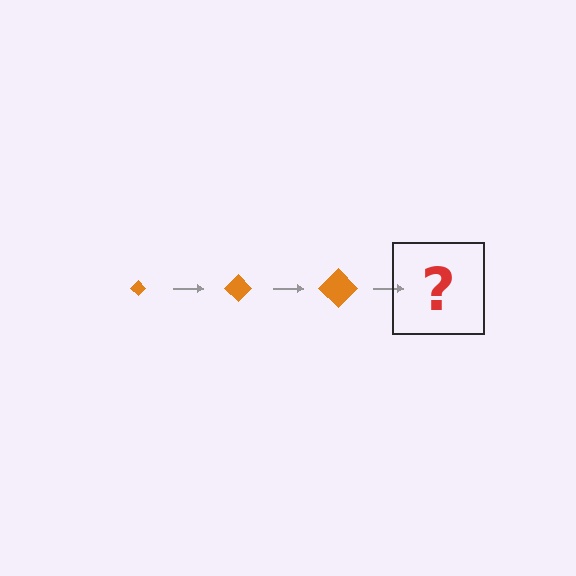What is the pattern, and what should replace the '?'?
The pattern is that the diamond gets progressively larger each step. The '?' should be an orange diamond, larger than the previous one.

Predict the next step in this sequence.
The next step is an orange diamond, larger than the previous one.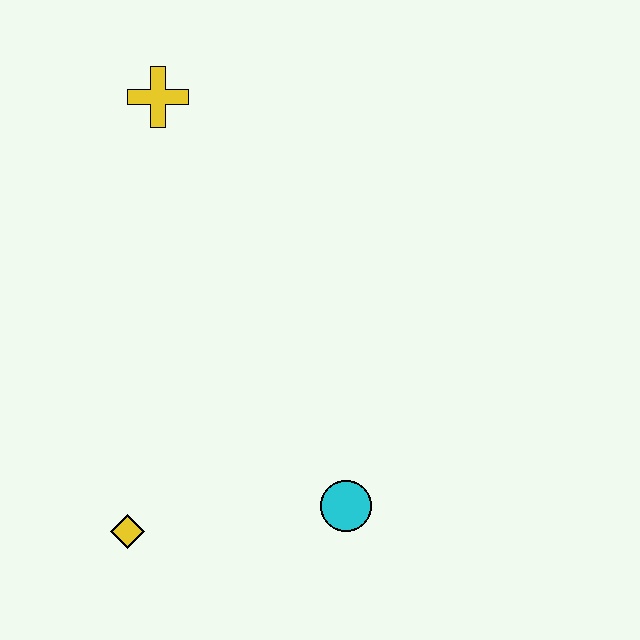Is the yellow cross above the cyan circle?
Yes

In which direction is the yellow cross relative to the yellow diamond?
The yellow cross is above the yellow diamond.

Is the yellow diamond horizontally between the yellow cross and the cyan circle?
No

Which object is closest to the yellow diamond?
The cyan circle is closest to the yellow diamond.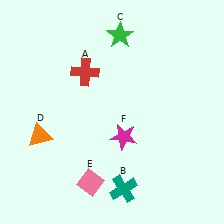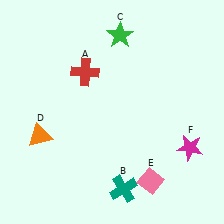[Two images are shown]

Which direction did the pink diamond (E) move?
The pink diamond (E) moved right.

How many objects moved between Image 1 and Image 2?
2 objects moved between the two images.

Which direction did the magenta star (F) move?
The magenta star (F) moved right.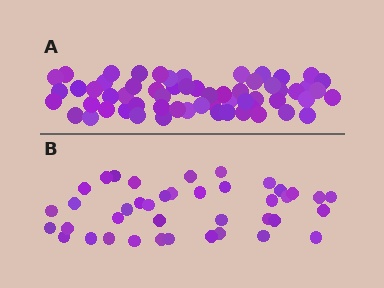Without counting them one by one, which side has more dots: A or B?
Region A (the top region) has more dots.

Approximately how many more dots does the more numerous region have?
Region A has approximately 20 more dots than region B.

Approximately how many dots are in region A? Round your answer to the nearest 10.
About 60 dots.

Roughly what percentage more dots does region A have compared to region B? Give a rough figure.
About 50% more.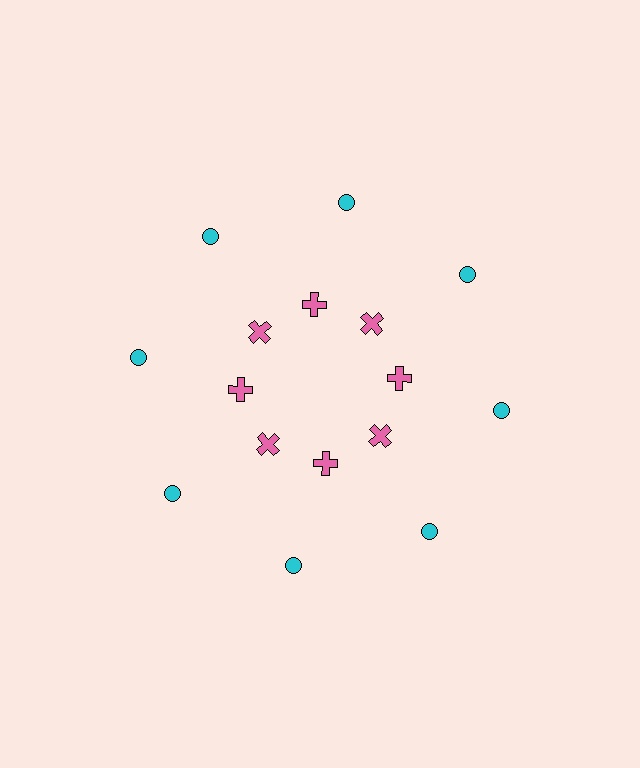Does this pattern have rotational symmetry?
Yes, this pattern has 8-fold rotational symmetry. It looks the same after rotating 45 degrees around the center.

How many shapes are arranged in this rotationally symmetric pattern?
There are 16 shapes, arranged in 8 groups of 2.